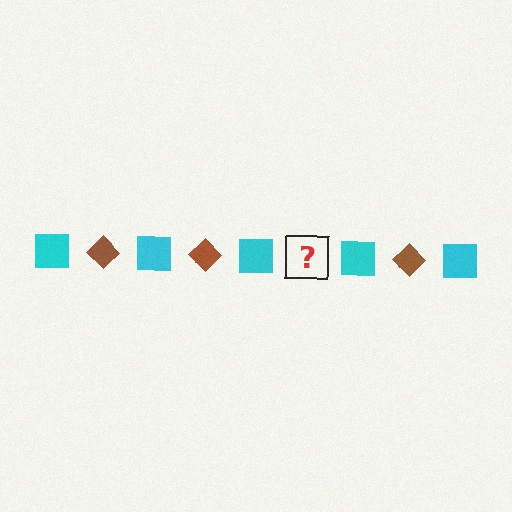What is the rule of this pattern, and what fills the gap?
The rule is that the pattern alternates between cyan square and brown diamond. The gap should be filled with a brown diamond.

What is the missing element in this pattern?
The missing element is a brown diamond.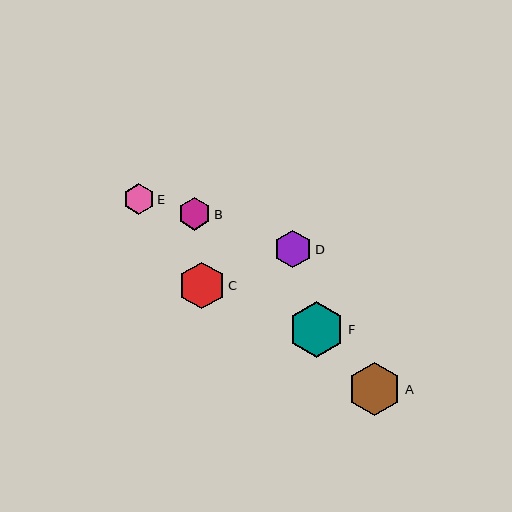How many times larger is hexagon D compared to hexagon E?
Hexagon D is approximately 1.2 times the size of hexagon E.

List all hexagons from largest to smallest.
From largest to smallest: F, A, C, D, B, E.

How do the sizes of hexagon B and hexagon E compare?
Hexagon B and hexagon E are approximately the same size.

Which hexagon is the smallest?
Hexagon E is the smallest with a size of approximately 31 pixels.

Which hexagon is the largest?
Hexagon F is the largest with a size of approximately 56 pixels.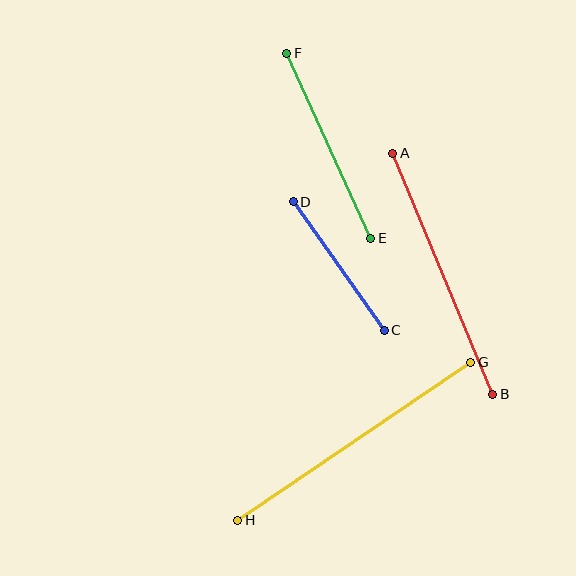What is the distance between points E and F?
The distance is approximately 203 pixels.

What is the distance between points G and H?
The distance is approximately 282 pixels.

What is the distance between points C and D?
The distance is approximately 157 pixels.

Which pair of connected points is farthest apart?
Points G and H are farthest apart.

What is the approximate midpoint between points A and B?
The midpoint is at approximately (443, 274) pixels.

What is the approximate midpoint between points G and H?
The midpoint is at approximately (354, 441) pixels.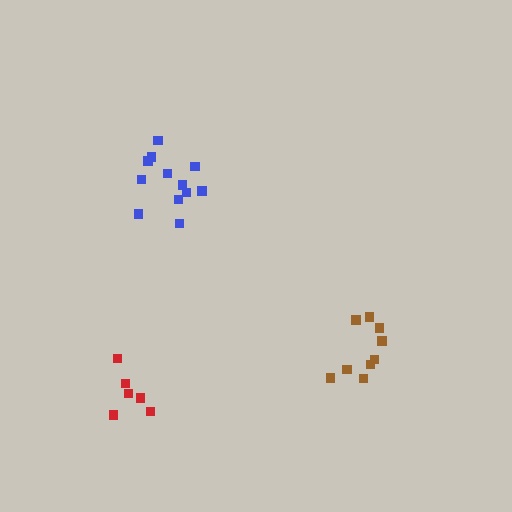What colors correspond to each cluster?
The clusters are colored: red, brown, blue.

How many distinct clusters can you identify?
There are 3 distinct clusters.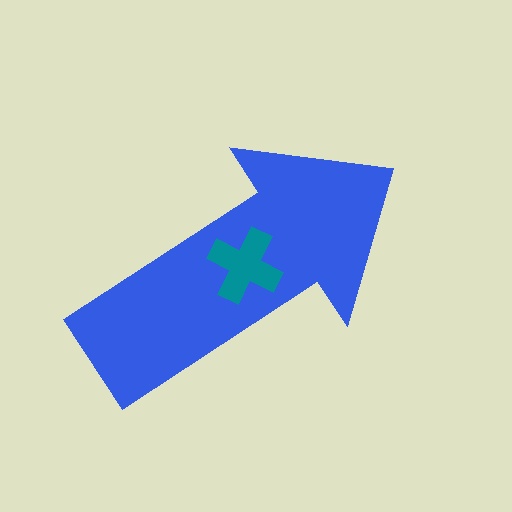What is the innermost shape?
The teal cross.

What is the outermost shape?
The blue arrow.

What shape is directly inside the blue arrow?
The teal cross.